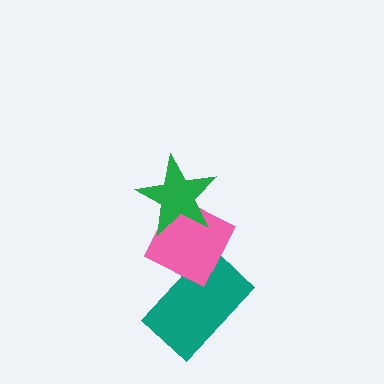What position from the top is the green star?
The green star is 1st from the top.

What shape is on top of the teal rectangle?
The pink diamond is on top of the teal rectangle.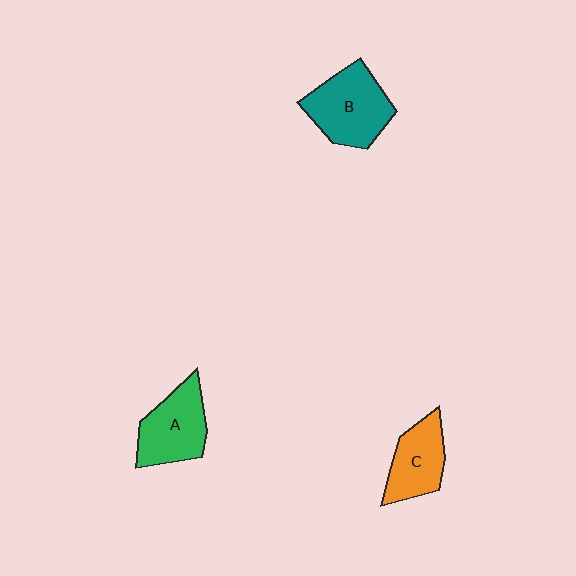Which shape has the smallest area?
Shape C (orange).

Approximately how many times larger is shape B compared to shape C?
Approximately 1.3 times.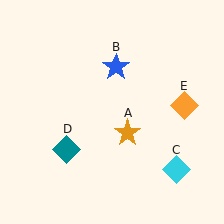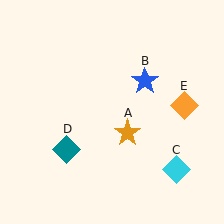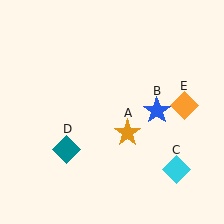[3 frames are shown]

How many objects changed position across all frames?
1 object changed position: blue star (object B).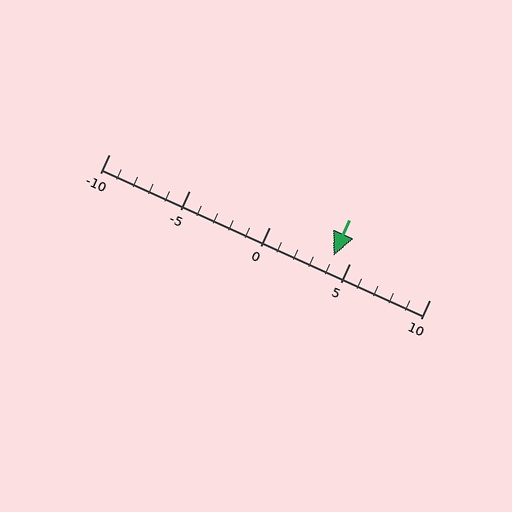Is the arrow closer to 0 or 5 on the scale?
The arrow is closer to 5.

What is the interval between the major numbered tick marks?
The major tick marks are spaced 5 units apart.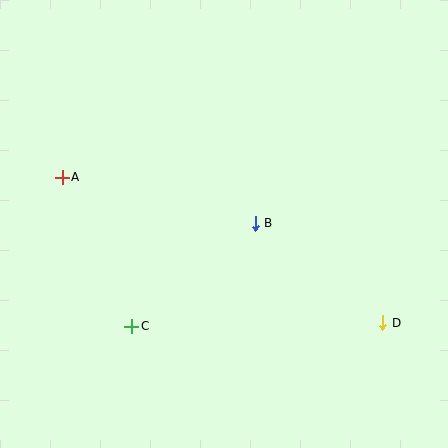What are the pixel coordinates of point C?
Point C is at (132, 326).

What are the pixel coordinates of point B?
Point B is at (255, 223).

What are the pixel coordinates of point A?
Point A is at (62, 177).